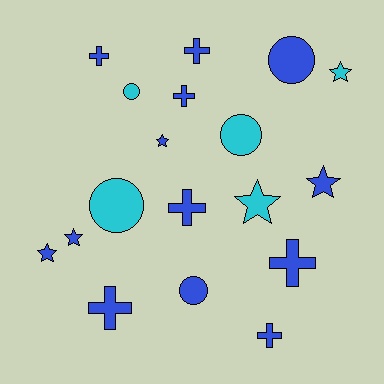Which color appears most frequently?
Blue, with 13 objects.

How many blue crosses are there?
There are 7 blue crosses.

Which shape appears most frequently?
Cross, with 7 objects.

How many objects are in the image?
There are 18 objects.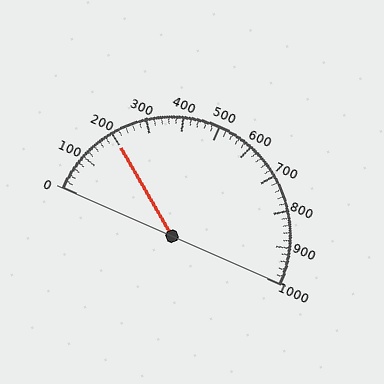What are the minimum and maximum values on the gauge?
The gauge ranges from 0 to 1000.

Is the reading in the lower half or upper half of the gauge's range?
The reading is in the lower half of the range (0 to 1000).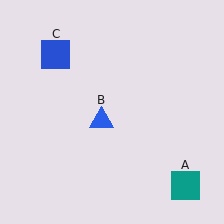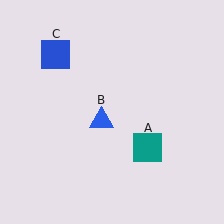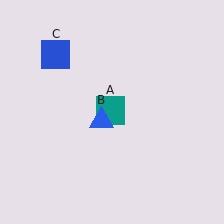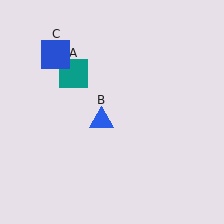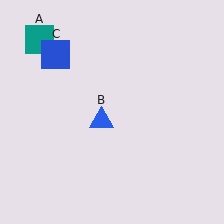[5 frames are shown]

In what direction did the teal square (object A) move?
The teal square (object A) moved up and to the left.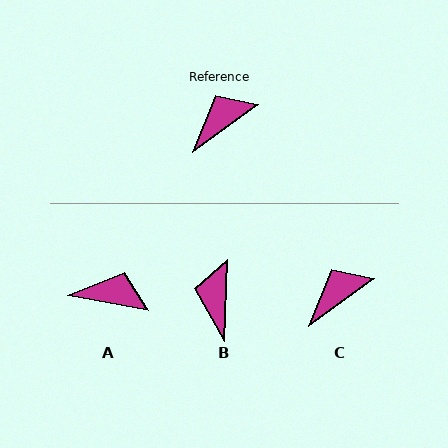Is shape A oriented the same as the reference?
No, it is off by about 46 degrees.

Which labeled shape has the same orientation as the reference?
C.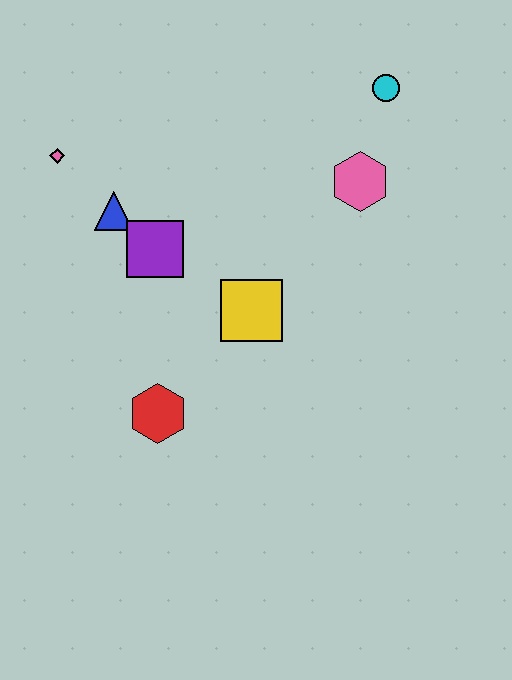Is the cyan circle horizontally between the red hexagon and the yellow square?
No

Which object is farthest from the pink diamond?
The cyan circle is farthest from the pink diamond.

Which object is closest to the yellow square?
The purple square is closest to the yellow square.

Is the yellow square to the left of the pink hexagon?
Yes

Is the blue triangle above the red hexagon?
Yes